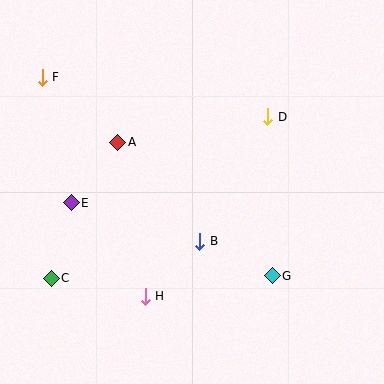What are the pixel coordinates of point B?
Point B is at (200, 241).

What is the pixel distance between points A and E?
The distance between A and E is 76 pixels.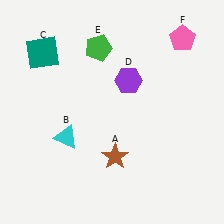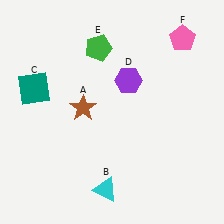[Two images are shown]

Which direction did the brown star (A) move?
The brown star (A) moved up.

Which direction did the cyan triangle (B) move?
The cyan triangle (B) moved down.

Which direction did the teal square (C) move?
The teal square (C) moved down.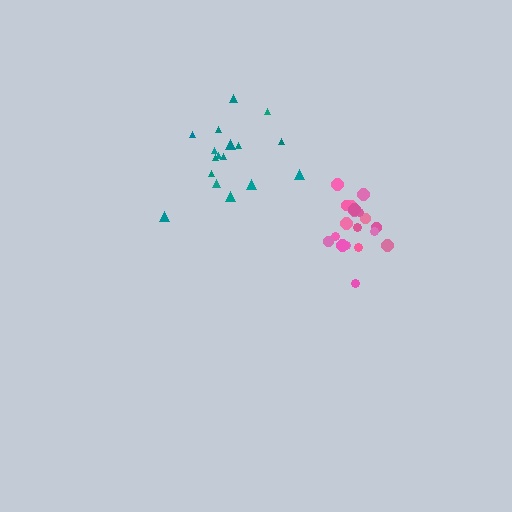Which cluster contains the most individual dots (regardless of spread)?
Pink (20).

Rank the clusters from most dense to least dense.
pink, teal.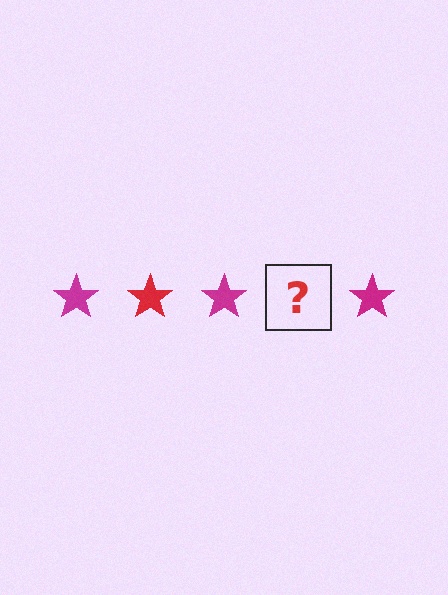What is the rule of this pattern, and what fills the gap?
The rule is that the pattern cycles through magenta, red stars. The gap should be filled with a red star.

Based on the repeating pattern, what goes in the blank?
The blank should be a red star.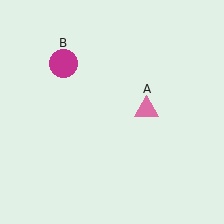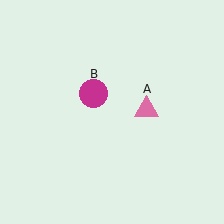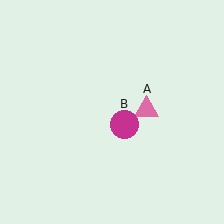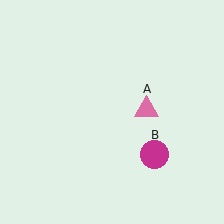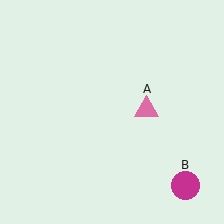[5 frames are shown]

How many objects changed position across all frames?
1 object changed position: magenta circle (object B).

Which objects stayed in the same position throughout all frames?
Pink triangle (object A) remained stationary.